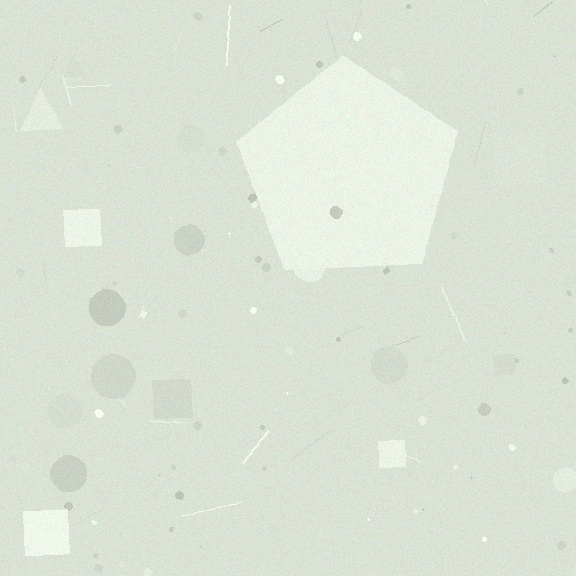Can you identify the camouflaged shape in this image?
The camouflaged shape is a pentagon.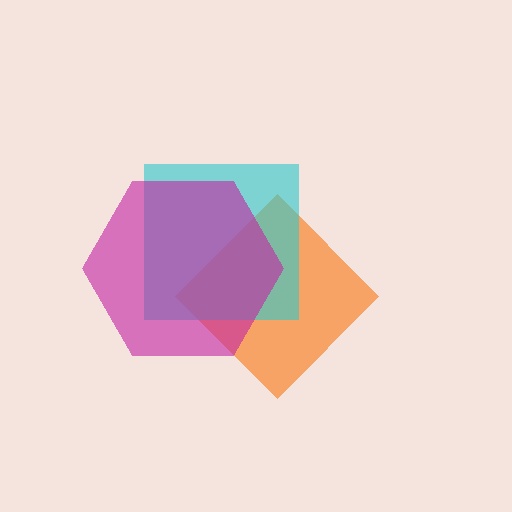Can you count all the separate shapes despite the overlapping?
Yes, there are 3 separate shapes.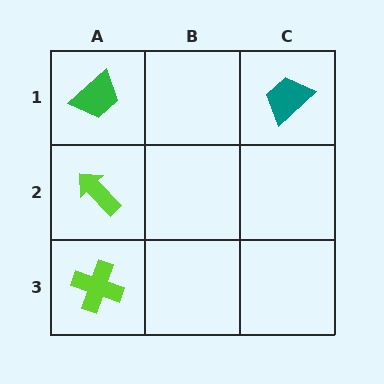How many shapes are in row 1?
2 shapes.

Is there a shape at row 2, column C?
No, that cell is empty.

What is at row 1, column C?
A teal trapezoid.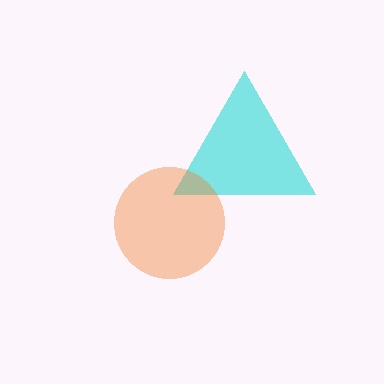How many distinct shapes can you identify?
There are 2 distinct shapes: a cyan triangle, an orange circle.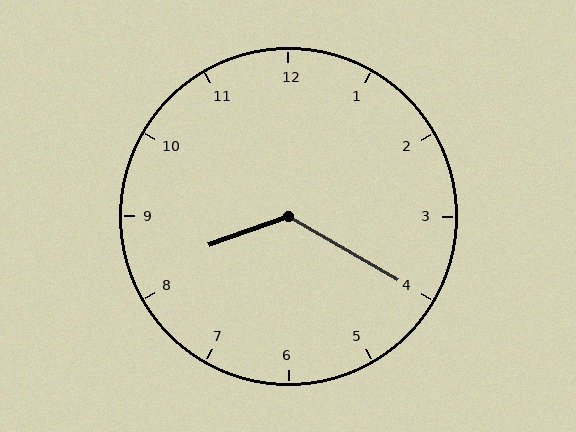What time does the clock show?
8:20.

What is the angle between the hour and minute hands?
Approximately 130 degrees.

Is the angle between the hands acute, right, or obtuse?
It is obtuse.